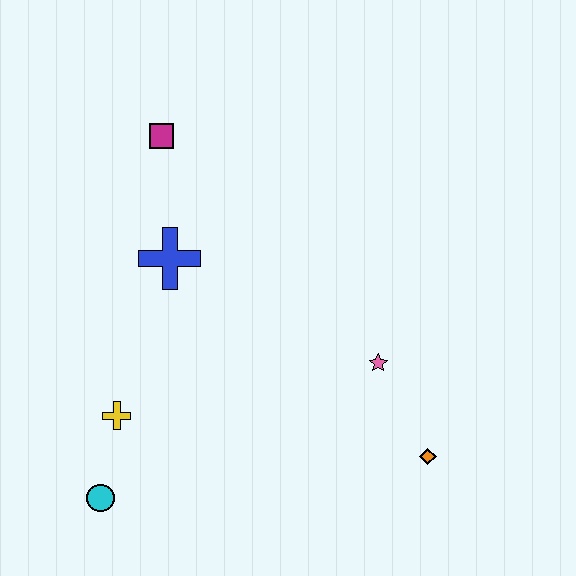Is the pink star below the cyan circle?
No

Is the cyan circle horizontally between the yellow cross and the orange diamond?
No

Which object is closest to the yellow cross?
The cyan circle is closest to the yellow cross.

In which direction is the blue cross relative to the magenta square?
The blue cross is below the magenta square.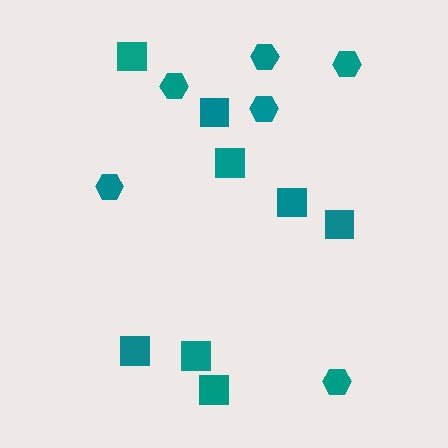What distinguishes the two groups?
There are 2 groups: one group of squares (8) and one group of hexagons (6).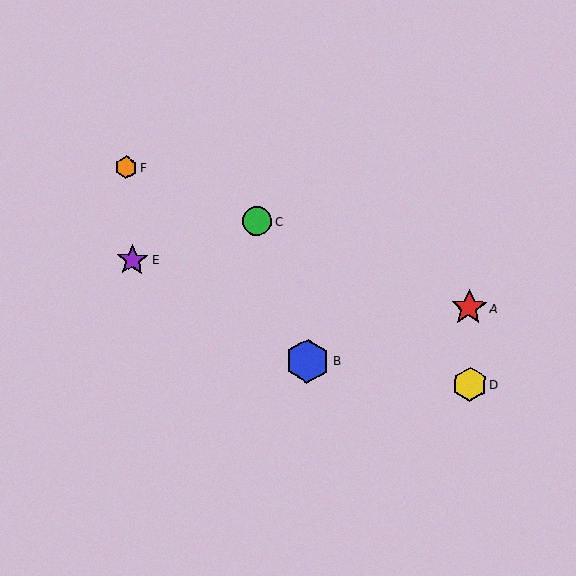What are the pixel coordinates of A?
Object A is at (469, 308).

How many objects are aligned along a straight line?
3 objects (A, C, F) are aligned along a straight line.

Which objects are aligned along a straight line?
Objects A, C, F are aligned along a straight line.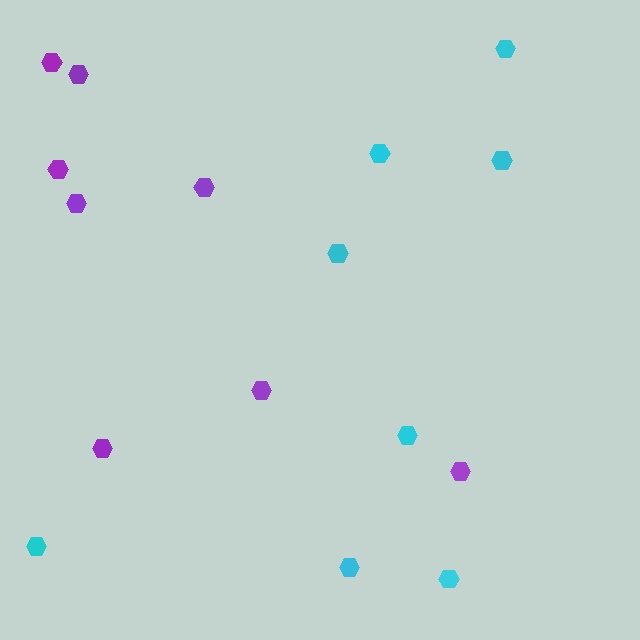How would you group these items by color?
There are 2 groups: one group of purple hexagons (8) and one group of cyan hexagons (8).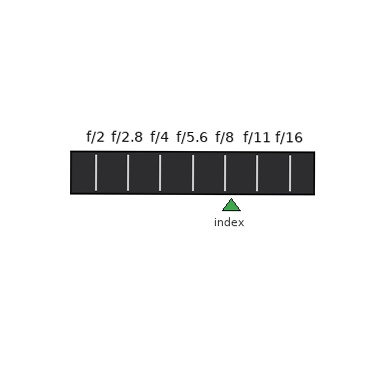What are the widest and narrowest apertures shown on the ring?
The widest aperture shown is f/2 and the narrowest is f/16.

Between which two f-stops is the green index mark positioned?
The index mark is between f/8 and f/11.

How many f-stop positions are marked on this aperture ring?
There are 7 f-stop positions marked.